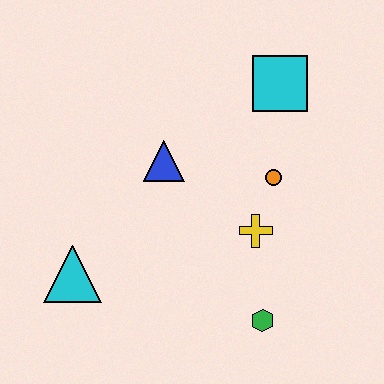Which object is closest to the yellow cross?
The orange circle is closest to the yellow cross.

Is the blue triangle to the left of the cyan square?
Yes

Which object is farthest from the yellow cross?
The cyan triangle is farthest from the yellow cross.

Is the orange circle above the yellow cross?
Yes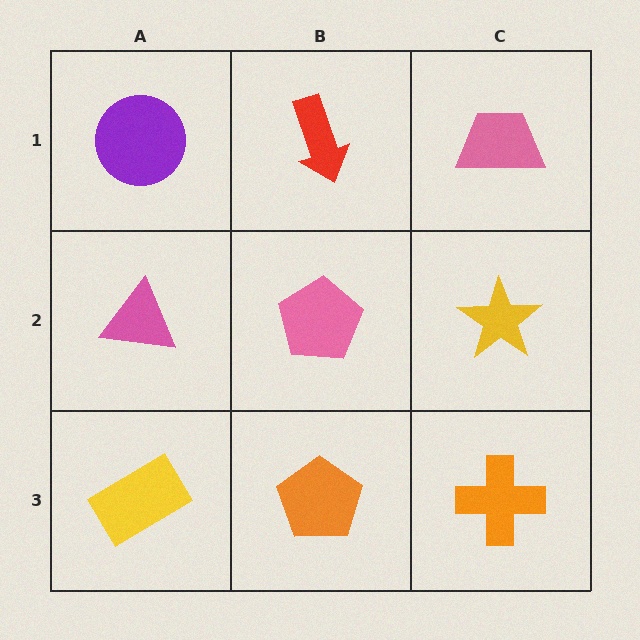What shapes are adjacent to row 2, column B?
A red arrow (row 1, column B), an orange pentagon (row 3, column B), a pink triangle (row 2, column A), a yellow star (row 2, column C).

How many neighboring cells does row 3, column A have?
2.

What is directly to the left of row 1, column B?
A purple circle.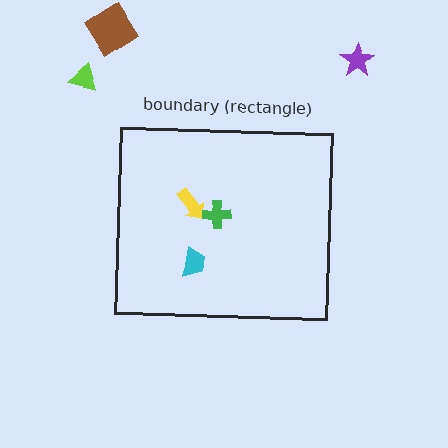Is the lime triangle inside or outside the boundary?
Outside.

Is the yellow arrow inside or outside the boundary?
Inside.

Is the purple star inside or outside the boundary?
Outside.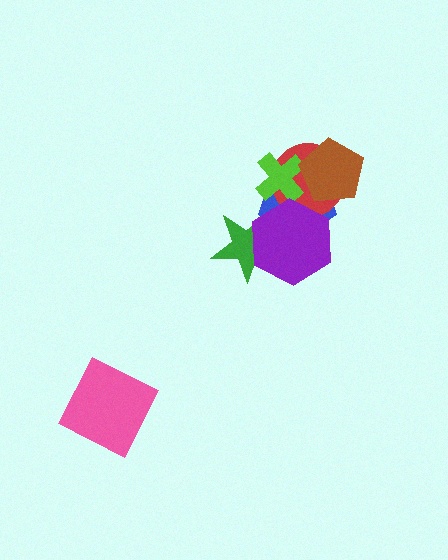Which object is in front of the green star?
The purple hexagon is in front of the green star.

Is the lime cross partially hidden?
Yes, it is partially covered by another shape.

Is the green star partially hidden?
Yes, it is partially covered by another shape.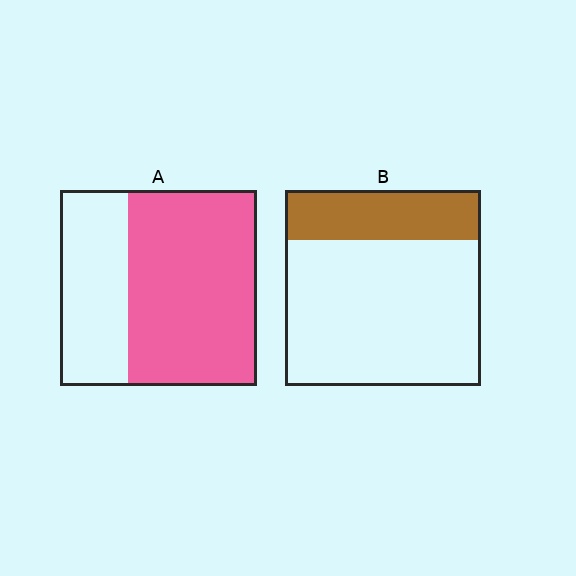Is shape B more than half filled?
No.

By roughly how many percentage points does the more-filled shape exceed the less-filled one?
By roughly 40 percentage points (A over B).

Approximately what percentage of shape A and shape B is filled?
A is approximately 65% and B is approximately 25%.